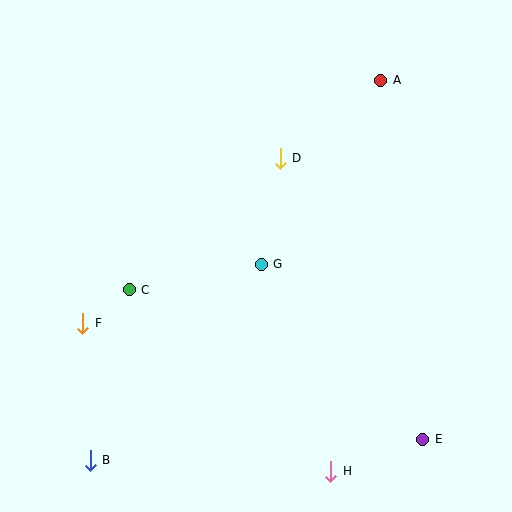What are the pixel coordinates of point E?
Point E is at (423, 439).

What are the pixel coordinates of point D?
Point D is at (280, 158).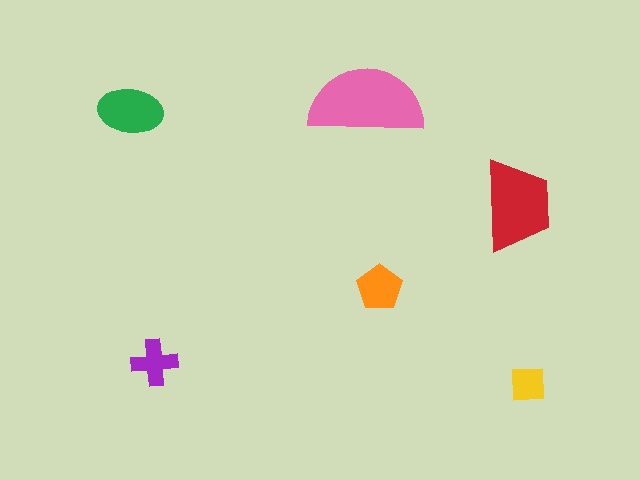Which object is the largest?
The pink semicircle.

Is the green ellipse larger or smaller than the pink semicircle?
Smaller.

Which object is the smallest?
The yellow square.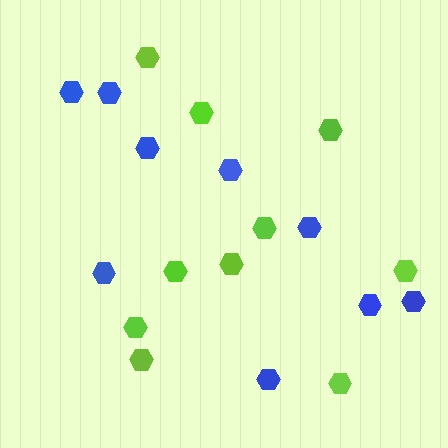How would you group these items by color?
There are 2 groups: one group of blue hexagons (9) and one group of lime hexagons (10).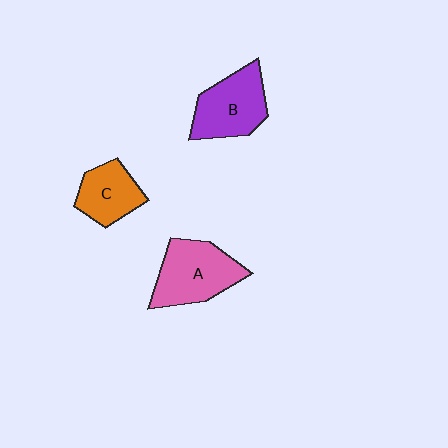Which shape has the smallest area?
Shape C (orange).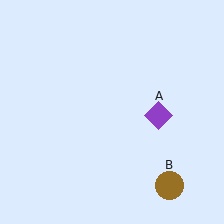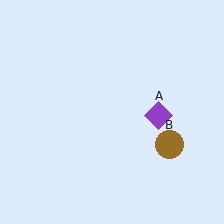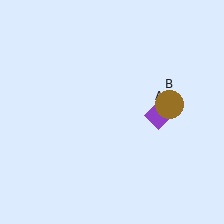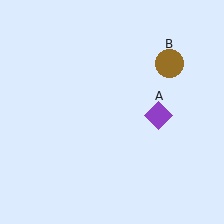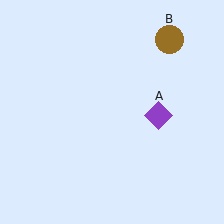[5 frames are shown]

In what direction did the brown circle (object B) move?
The brown circle (object B) moved up.